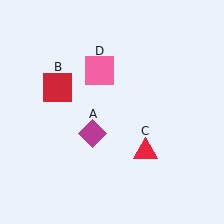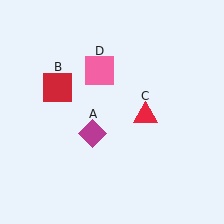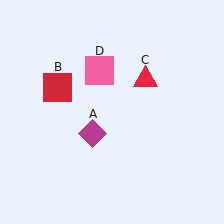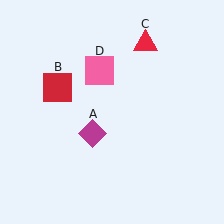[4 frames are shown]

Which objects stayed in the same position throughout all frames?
Magenta diamond (object A) and red square (object B) and pink square (object D) remained stationary.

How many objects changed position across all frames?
1 object changed position: red triangle (object C).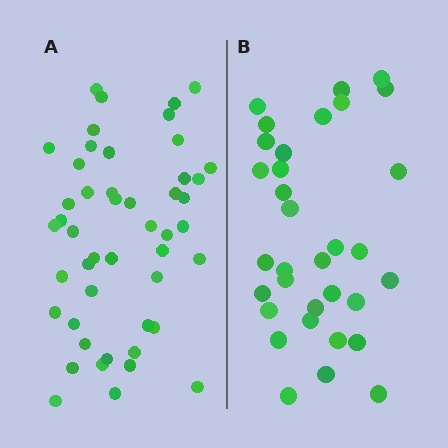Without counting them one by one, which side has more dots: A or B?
Region A (the left region) has more dots.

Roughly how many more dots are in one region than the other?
Region A has approximately 15 more dots than region B.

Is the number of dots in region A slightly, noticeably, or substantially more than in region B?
Region A has substantially more. The ratio is roughly 1.5 to 1.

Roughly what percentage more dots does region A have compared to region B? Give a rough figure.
About 45% more.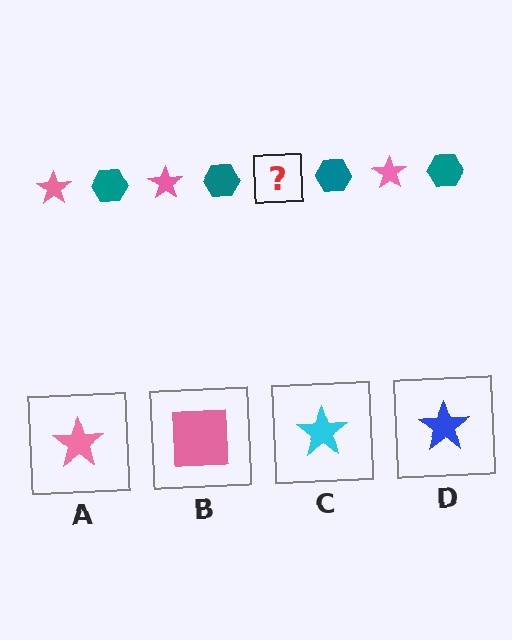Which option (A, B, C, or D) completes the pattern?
A.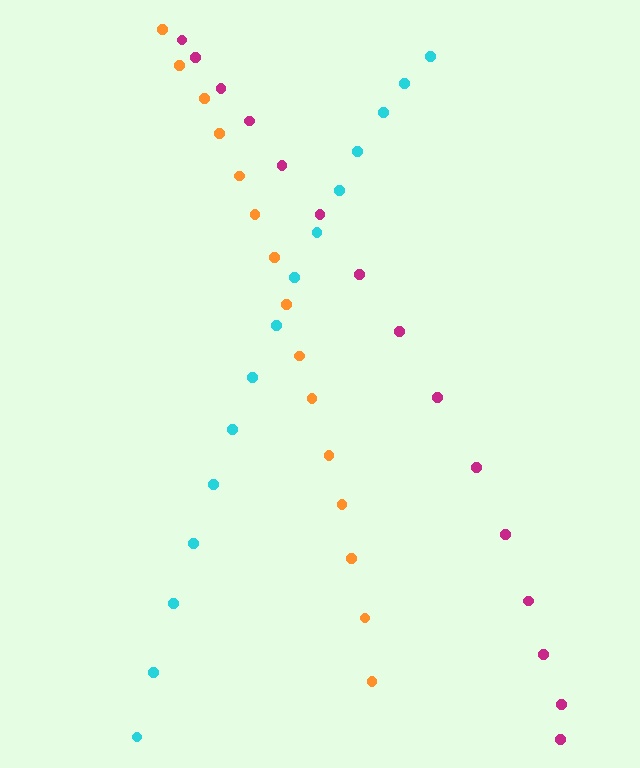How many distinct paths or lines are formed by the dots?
There are 3 distinct paths.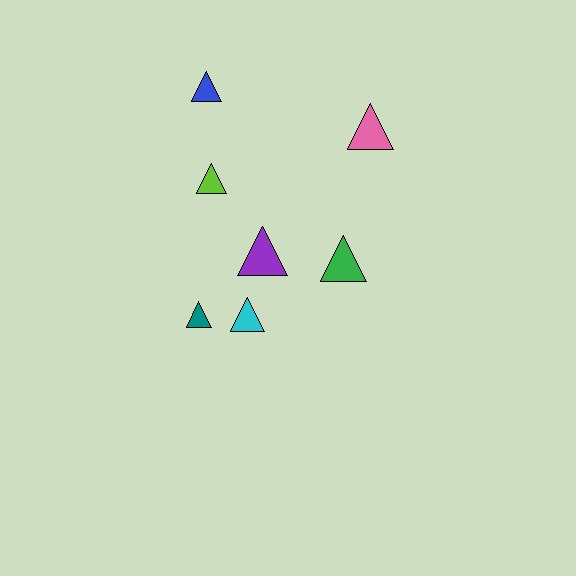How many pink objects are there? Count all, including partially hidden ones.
There is 1 pink object.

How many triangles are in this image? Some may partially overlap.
There are 7 triangles.